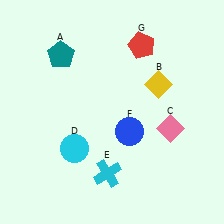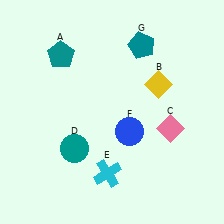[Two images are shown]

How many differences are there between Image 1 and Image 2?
There are 2 differences between the two images.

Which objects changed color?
D changed from cyan to teal. G changed from red to teal.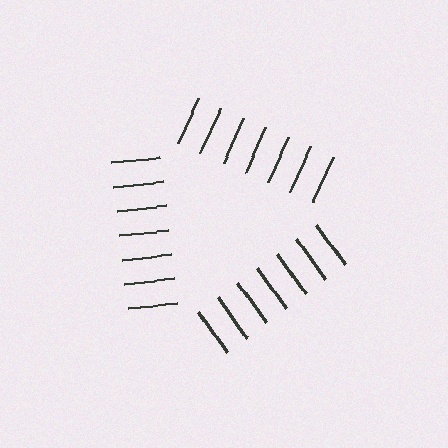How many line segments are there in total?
21 — 7 along each of the 3 edges.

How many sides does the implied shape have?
3 sides — the line-ends trace a triangle.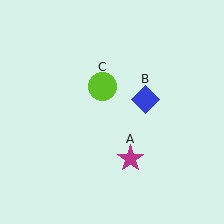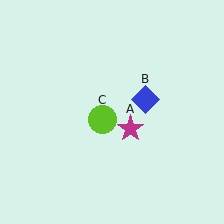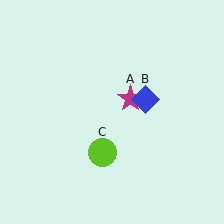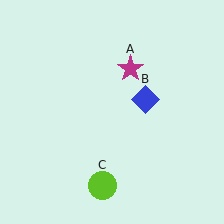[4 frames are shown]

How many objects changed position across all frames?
2 objects changed position: magenta star (object A), lime circle (object C).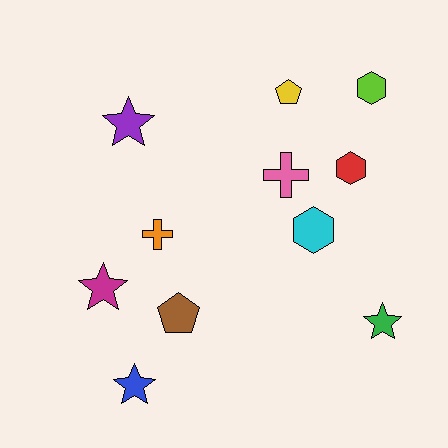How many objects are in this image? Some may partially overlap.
There are 11 objects.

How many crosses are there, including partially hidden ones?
There are 2 crosses.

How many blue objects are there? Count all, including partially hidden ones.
There is 1 blue object.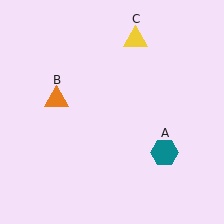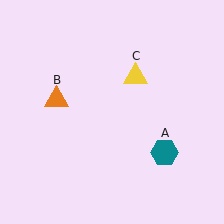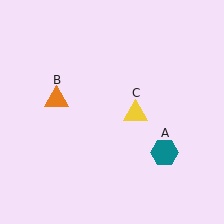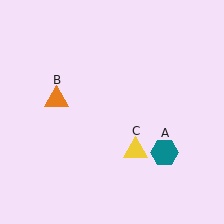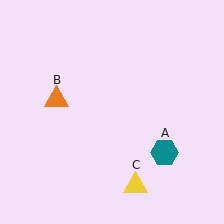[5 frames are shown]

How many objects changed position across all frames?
1 object changed position: yellow triangle (object C).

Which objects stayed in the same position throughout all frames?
Teal hexagon (object A) and orange triangle (object B) remained stationary.